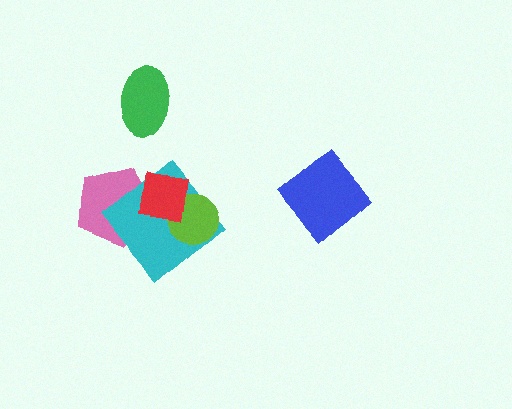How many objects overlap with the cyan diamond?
3 objects overlap with the cyan diamond.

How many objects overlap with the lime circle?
2 objects overlap with the lime circle.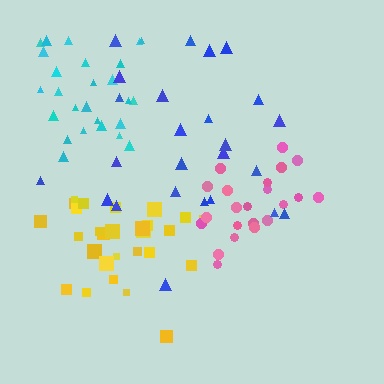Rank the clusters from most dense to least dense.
yellow, pink, cyan, blue.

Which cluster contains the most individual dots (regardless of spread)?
Cyan (28).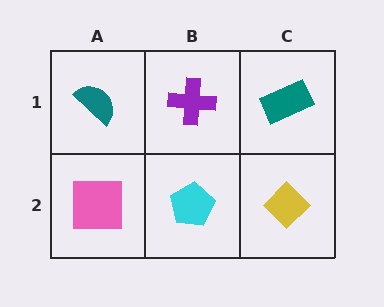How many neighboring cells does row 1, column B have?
3.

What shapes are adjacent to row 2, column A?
A teal semicircle (row 1, column A), a cyan pentagon (row 2, column B).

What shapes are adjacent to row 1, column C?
A yellow diamond (row 2, column C), a purple cross (row 1, column B).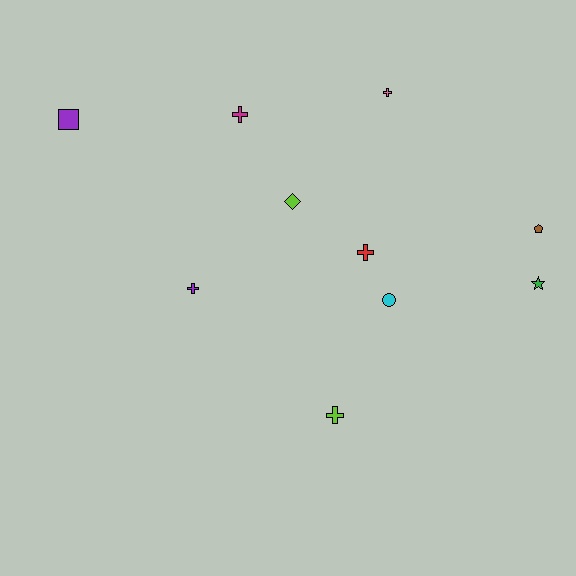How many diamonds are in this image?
There is 1 diamond.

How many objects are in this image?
There are 10 objects.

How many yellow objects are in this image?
There are no yellow objects.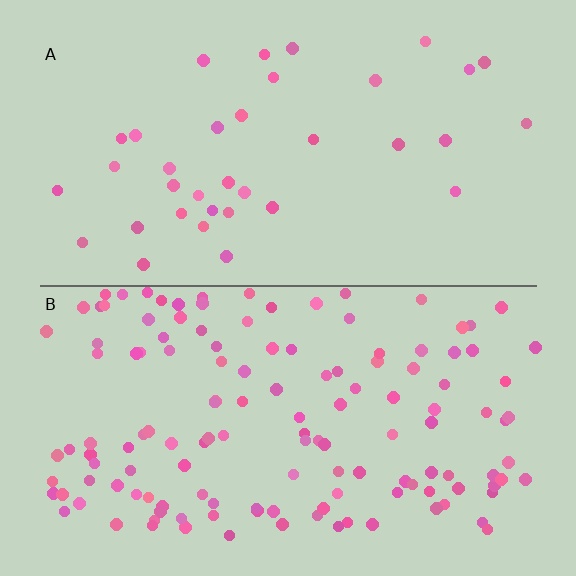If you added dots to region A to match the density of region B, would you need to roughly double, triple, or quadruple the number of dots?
Approximately quadruple.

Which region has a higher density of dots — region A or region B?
B (the bottom).